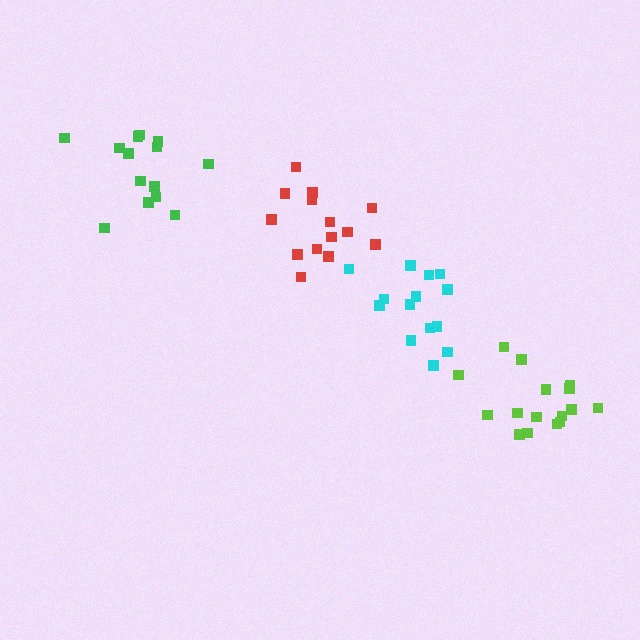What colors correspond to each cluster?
The clusters are colored: lime, red, green, cyan.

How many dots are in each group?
Group 1: 16 dots, Group 2: 14 dots, Group 3: 14 dots, Group 4: 14 dots (58 total).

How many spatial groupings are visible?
There are 4 spatial groupings.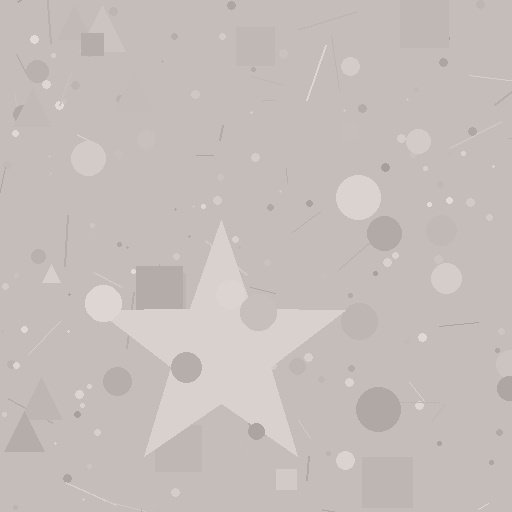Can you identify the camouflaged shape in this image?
The camouflaged shape is a star.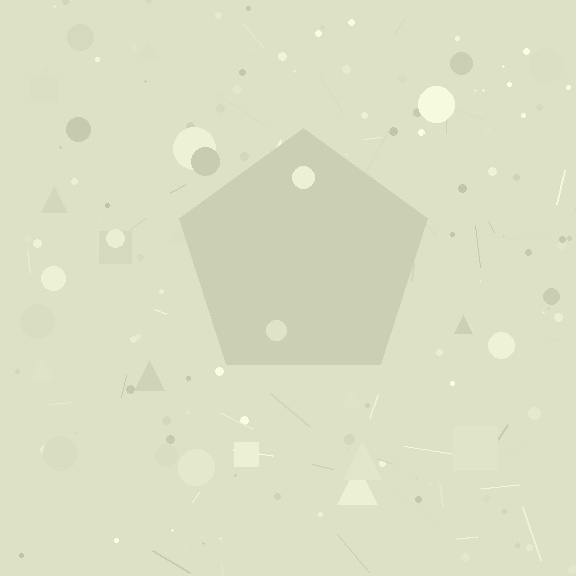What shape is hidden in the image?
A pentagon is hidden in the image.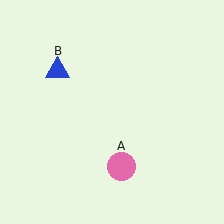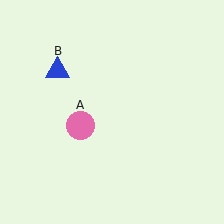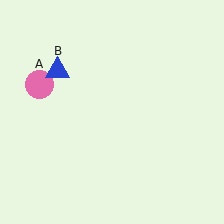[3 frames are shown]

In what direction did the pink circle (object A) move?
The pink circle (object A) moved up and to the left.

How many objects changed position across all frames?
1 object changed position: pink circle (object A).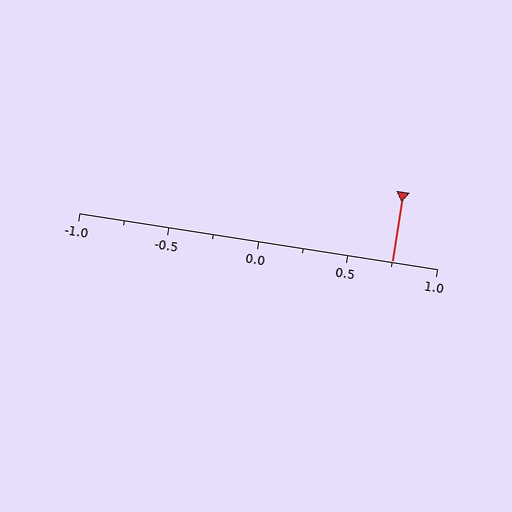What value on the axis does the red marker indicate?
The marker indicates approximately 0.75.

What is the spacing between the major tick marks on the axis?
The major ticks are spaced 0.5 apart.